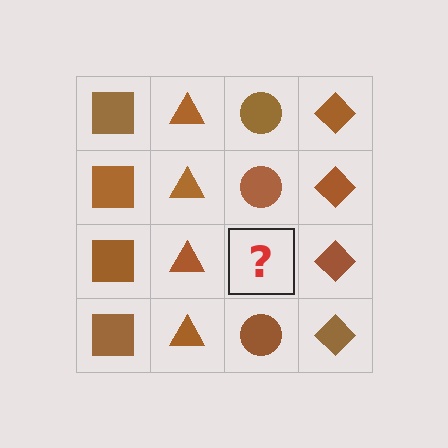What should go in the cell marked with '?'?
The missing cell should contain a brown circle.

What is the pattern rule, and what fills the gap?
The rule is that each column has a consistent shape. The gap should be filled with a brown circle.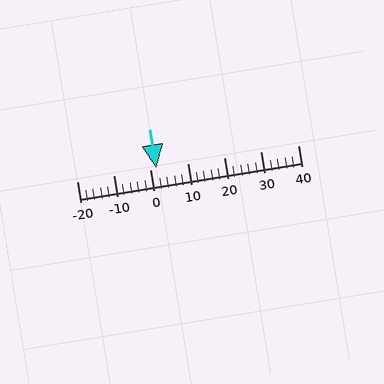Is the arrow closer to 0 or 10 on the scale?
The arrow is closer to 0.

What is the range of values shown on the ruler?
The ruler shows values from -20 to 40.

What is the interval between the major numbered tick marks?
The major tick marks are spaced 10 units apart.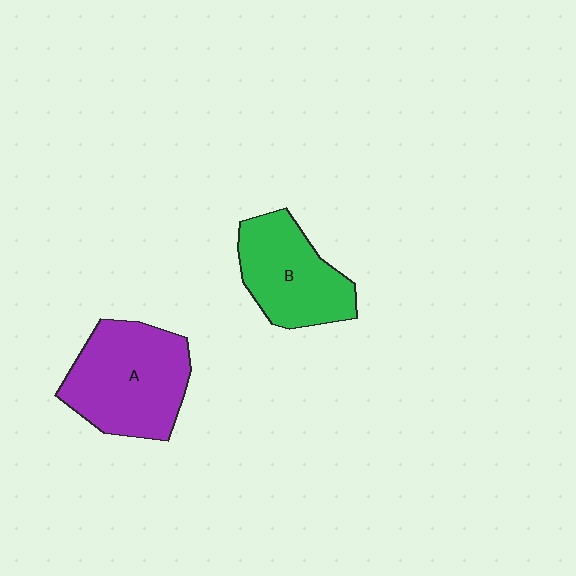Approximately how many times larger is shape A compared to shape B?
Approximately 1.3 times.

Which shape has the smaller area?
Shape B (green).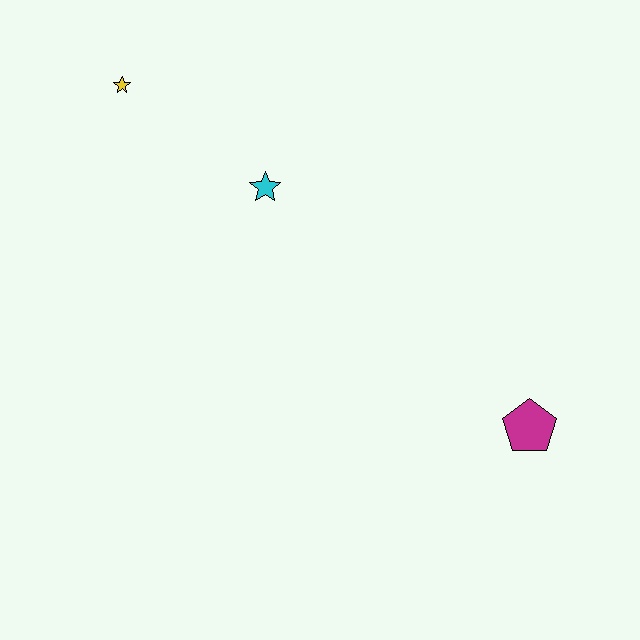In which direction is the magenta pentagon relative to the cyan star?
The magenta pentagon is to the right of the cyan star.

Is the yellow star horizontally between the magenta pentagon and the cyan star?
No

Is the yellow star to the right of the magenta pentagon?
No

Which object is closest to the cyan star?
The yellow star is closest to the cyan star.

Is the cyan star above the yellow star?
No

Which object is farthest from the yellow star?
The magenta pentagon is farthest from the yellow star.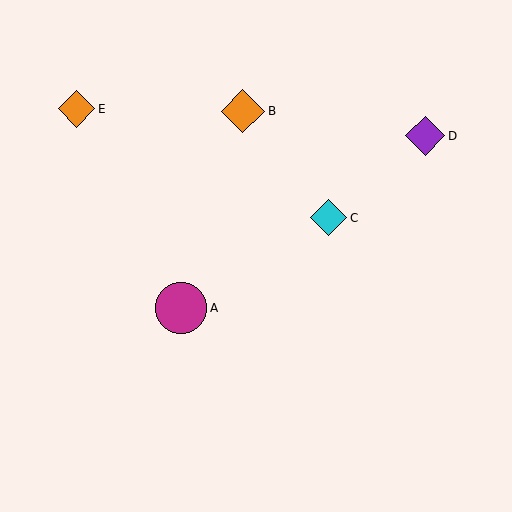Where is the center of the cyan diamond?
The center of the cyan diamond is at (329, 218).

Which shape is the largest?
The magenta circle (labeled A) is the largest.